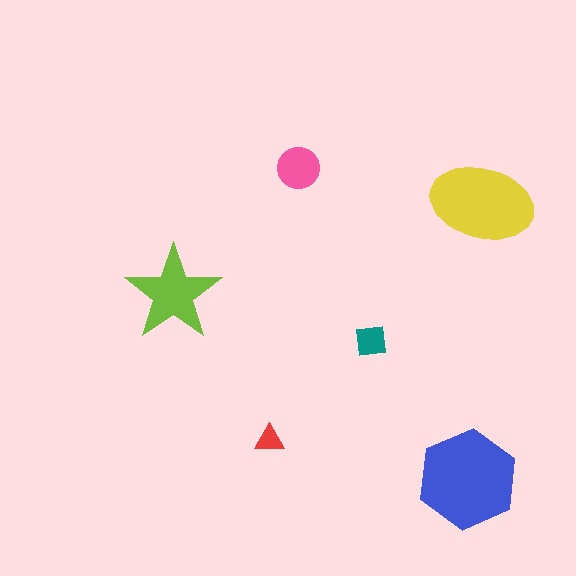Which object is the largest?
The blue hexagon.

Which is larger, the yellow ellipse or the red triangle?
The yellow ellipse.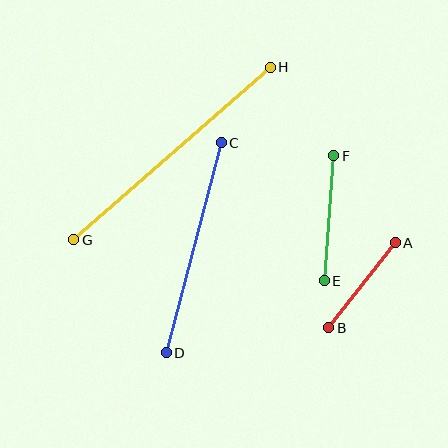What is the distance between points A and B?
The distance is approximately 108 pixels.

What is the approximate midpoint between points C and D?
The midpoint is at approximately (194, 248) pixels.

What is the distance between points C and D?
The distance is approximately 217 pixels.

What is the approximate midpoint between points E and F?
The midpoint is at approximately (329, 218) pixels.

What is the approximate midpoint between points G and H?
The midpoint is at approximately (172, 154) pixels.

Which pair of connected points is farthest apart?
Points G and H are farthest apart.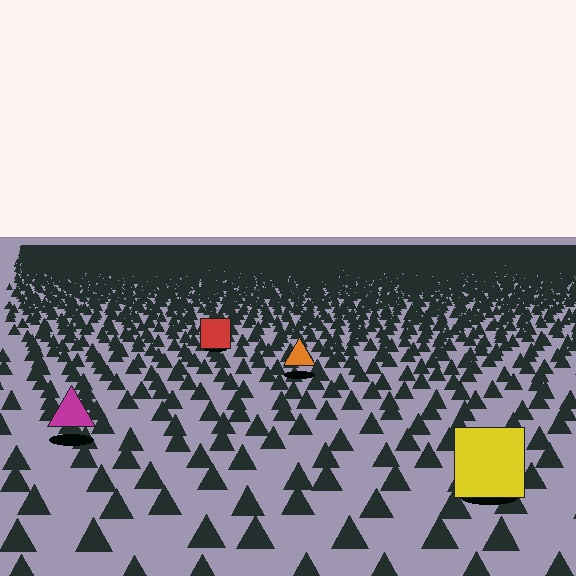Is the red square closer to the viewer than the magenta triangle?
No. The magenta triangle is closer — you can tell from the texture gradient: the ground texture is coarser near it.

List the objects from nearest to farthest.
From nearest to farthest: the yellow square, the magenta triangle, the orange triangle, the red square.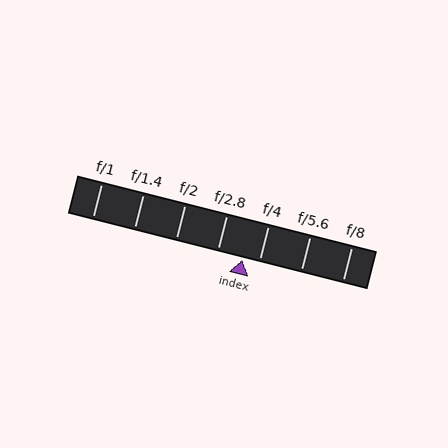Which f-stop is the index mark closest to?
The index mark is closest to f/4.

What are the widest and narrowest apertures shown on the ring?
The widest aperture shown is f/1 and the narrowest is f/8.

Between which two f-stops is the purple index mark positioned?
The index mark is between f/2.8 and f/4.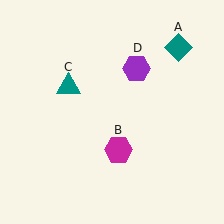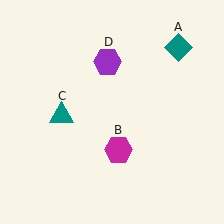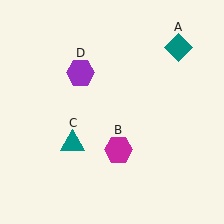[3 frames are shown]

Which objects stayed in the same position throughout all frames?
Teal diamond (object A) and magenta hexagon (object B) remained stationary.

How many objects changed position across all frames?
2 objects changed position: teal triangle (object C), purple hexagon (object D).